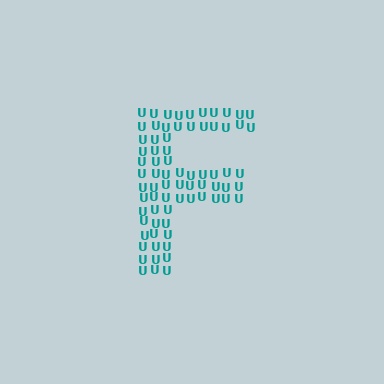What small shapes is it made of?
It is made of small letter U's.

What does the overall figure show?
The overall figure shows the letter F.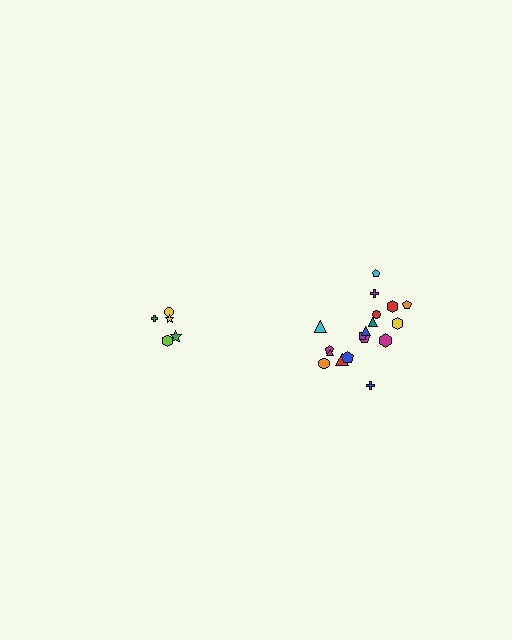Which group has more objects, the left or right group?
The right group.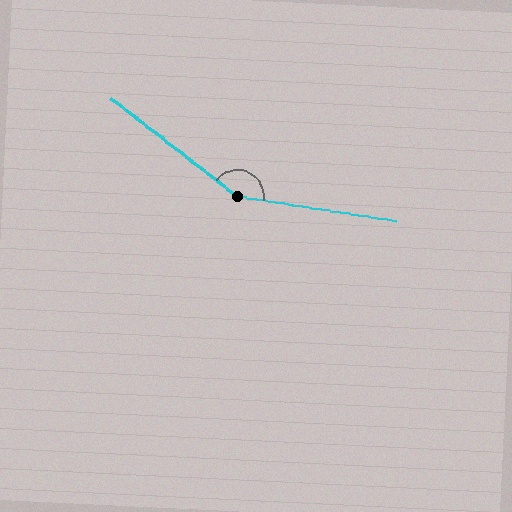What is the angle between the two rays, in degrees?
Approximately 151 degrees.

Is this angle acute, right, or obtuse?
It is obtuse.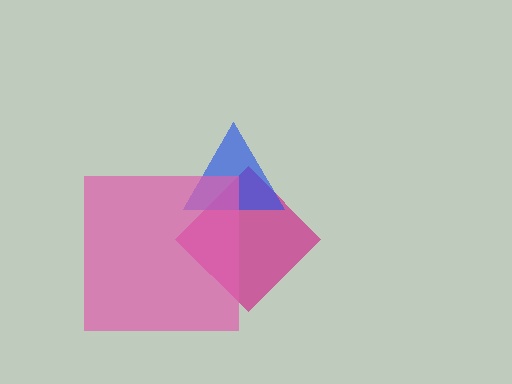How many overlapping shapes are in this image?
There are 3 overlapping shapes in the image.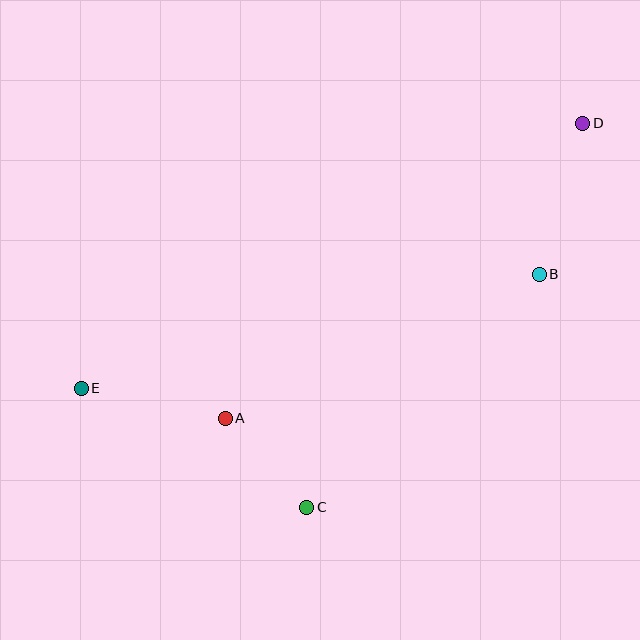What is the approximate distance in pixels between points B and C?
The distance between B and C is approximately 329 pixels.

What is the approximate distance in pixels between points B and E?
The distance between B and E is approximately 472 pixels.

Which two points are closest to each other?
Points A and C are closest to each other.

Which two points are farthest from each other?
Points D and E are farthest from each other.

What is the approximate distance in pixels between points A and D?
The distance between A and D is approximately 463 pixels.